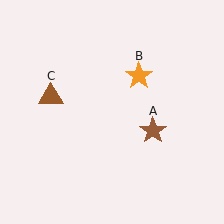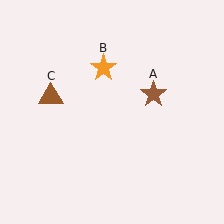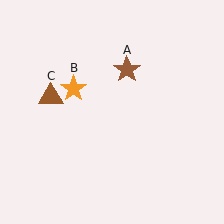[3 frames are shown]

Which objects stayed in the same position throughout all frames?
Brown triangle (object C) remained stationary.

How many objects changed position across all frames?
2 objects changed position: brown star (object A), orange star (object B).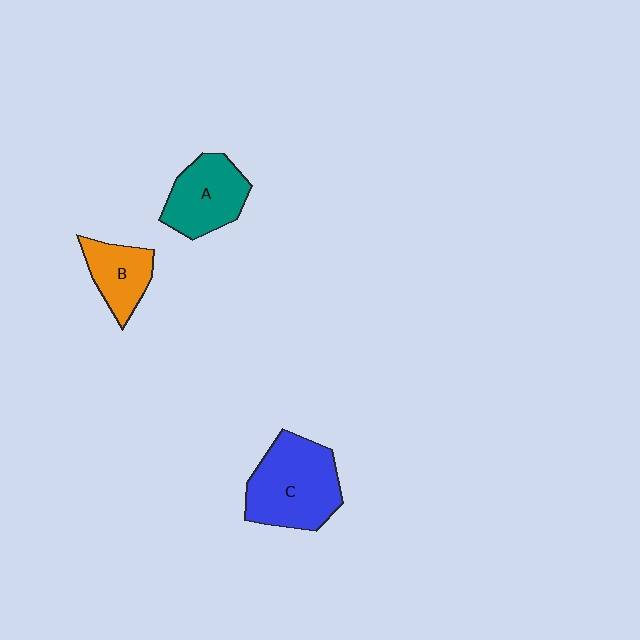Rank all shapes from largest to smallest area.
From largest to smallest: C (blue), A (teal), B (orange).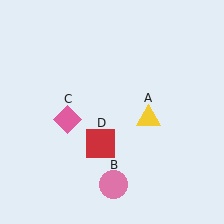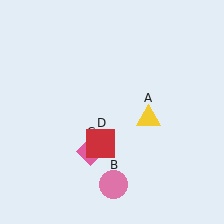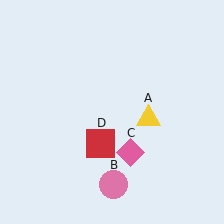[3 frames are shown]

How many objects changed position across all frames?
1 object changed position: pink diamond (object C).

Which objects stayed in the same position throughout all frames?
Yellow triangle (object A) and pink circle (object B) and red square (object D) remained stationary.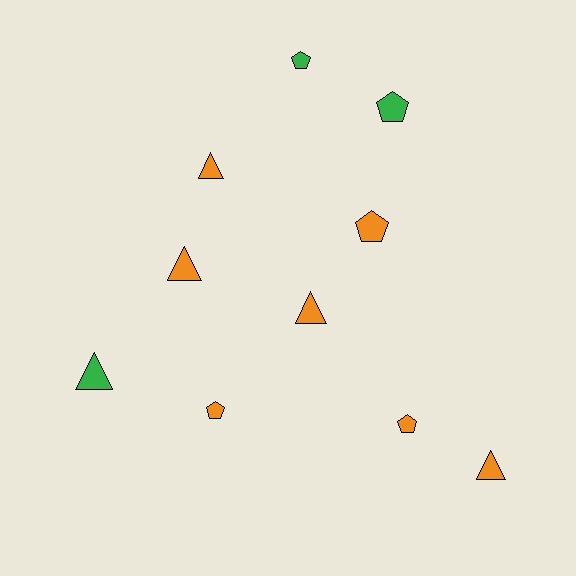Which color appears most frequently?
Orange, with 7 objects.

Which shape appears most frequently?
Triangle, with 5 objects.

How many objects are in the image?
There are 10 objects.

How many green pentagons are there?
There are 2 green pentagons.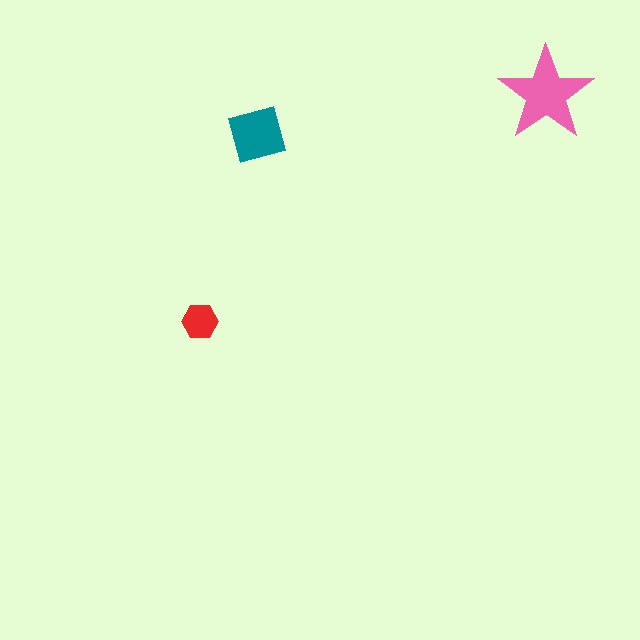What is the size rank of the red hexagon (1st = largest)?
3rd.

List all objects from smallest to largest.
The red hexagon, the teal square, the pink star.